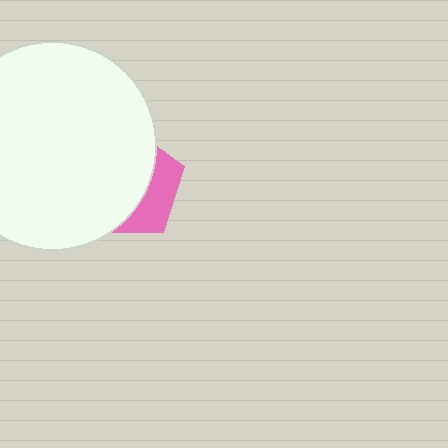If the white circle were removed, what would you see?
You would see the complete pink pentagon.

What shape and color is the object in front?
The object in front is a white circle.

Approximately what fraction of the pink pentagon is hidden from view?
Roughly 69% of the pink pentagon is hidden behind the white circle.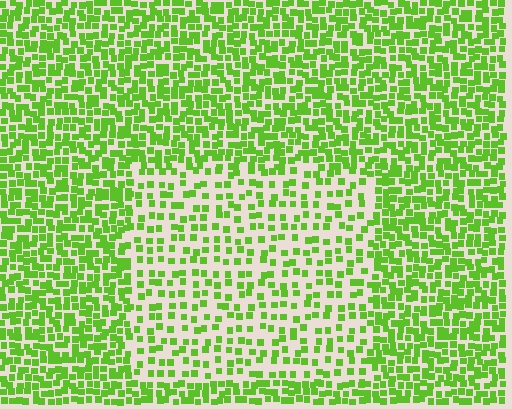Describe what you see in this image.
The image contains small lime elements arranged at two different densities. A rectangle-shaped region is visible where the elements are less densely packed than the surrounding area.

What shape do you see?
I see a rectangle.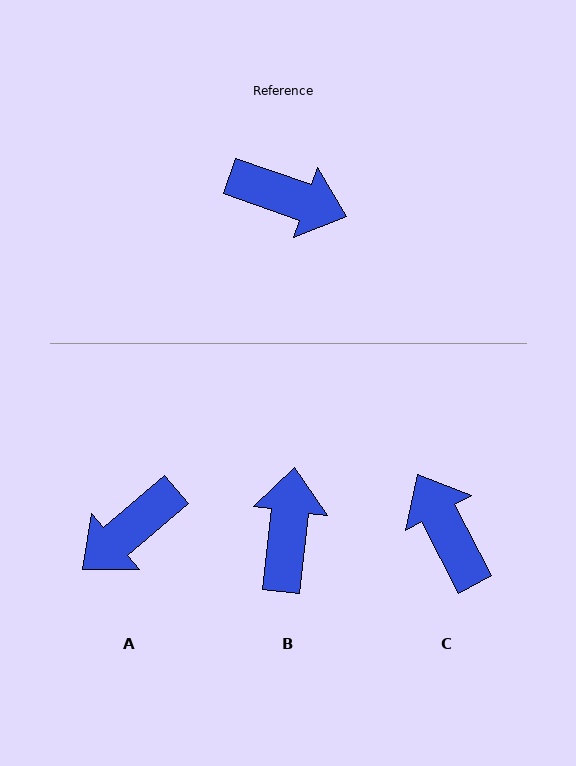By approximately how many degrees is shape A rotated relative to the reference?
Approximately 121 degrees clockwise.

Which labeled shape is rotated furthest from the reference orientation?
C, about 137 degrees away.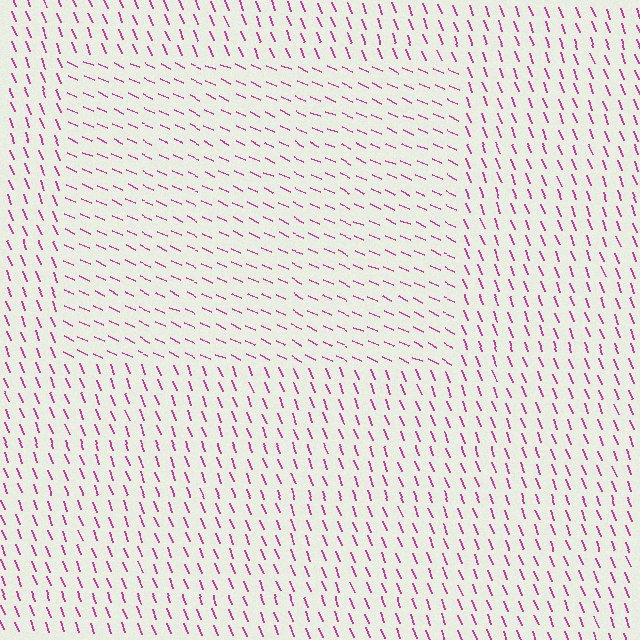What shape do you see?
I see a rectangle.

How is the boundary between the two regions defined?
The boundary is defined purely by a change in line orientation (approximately 45 degrees difference). All lines are the same color and thickness.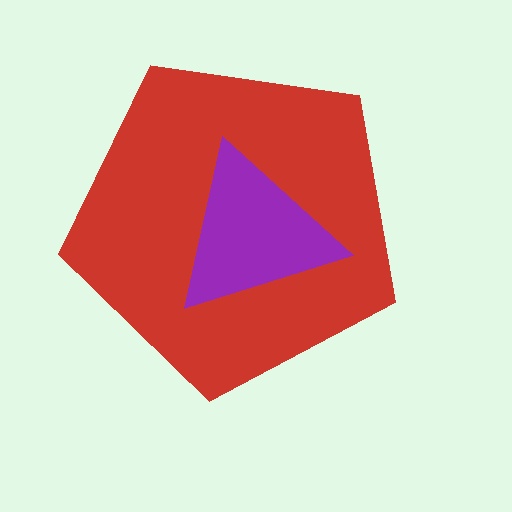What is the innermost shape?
The purple triangle.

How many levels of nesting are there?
2.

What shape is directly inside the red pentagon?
The purple triangle.